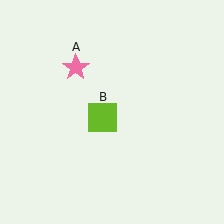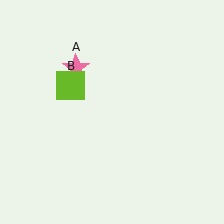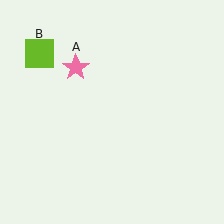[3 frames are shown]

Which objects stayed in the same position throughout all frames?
Pink star (object A) remained stationary.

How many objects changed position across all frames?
1 object changed position: lime square (object B).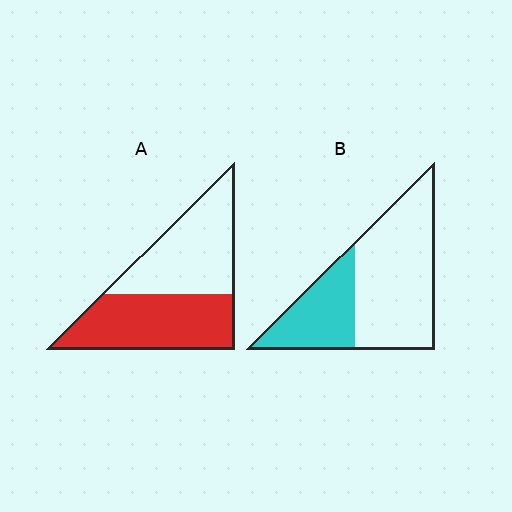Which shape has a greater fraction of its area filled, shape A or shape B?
Shape A.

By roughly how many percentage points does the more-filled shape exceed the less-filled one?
By roughly 15 percentage points (A over B).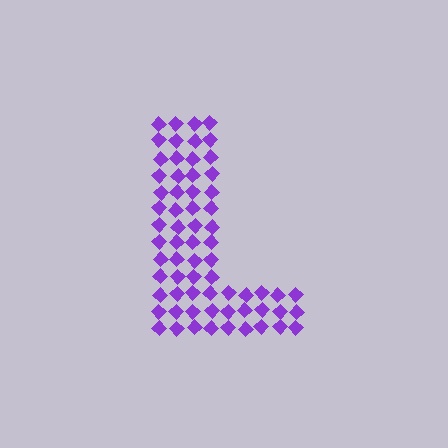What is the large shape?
The large shape is the letter L.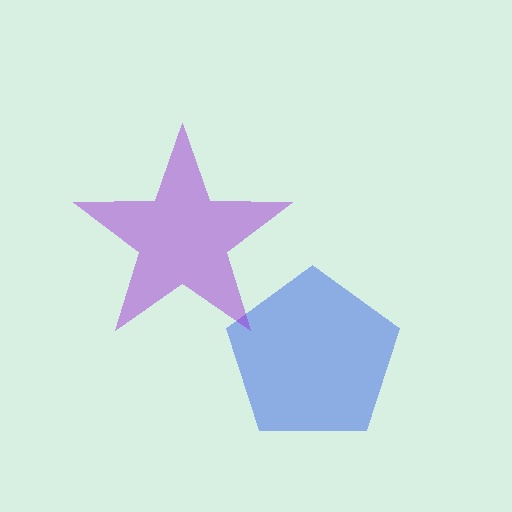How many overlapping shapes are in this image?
There are 2 overlapping shapes in the image.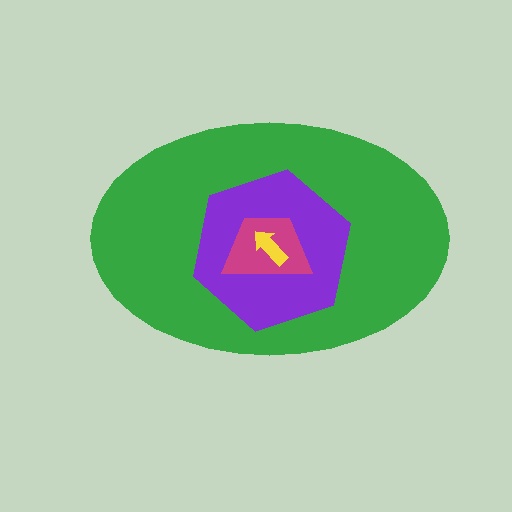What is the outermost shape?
The green ellipse.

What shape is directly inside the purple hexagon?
The magenta trapezoid.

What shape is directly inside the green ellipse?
The purple hexagon.